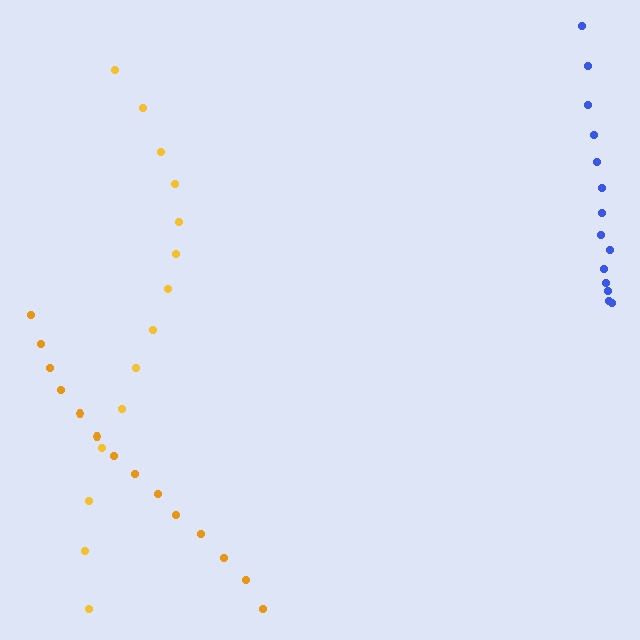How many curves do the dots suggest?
There are 3 distinct paths.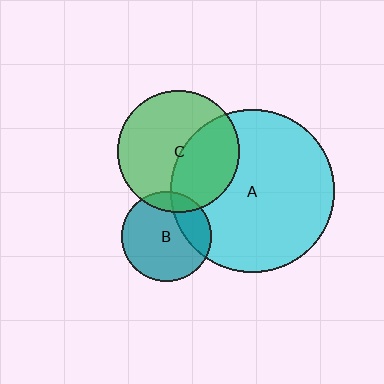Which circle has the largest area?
Circle A (cyan).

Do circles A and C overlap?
Yes.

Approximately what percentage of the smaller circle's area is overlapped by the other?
Approximately 40%.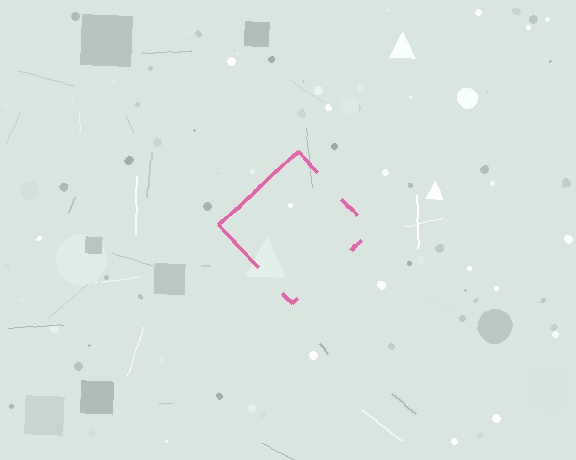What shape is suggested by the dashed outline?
The dashed outline suggests a diamond.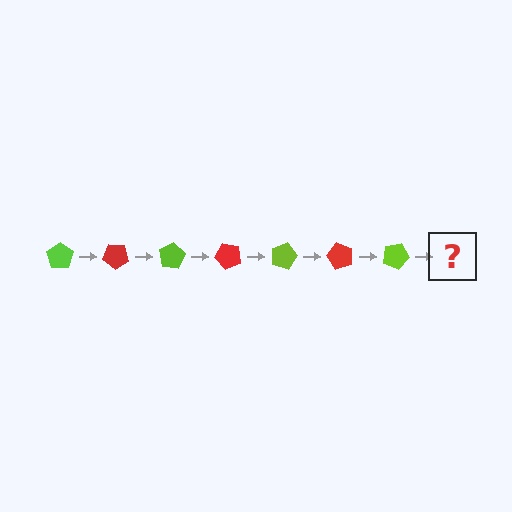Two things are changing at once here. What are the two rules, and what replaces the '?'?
The two rules are that it rotates 40 degrees each step and the color cycles through lime and red. The '?' should be a red pentagon, rotated 280 degrees from the start.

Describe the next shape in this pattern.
It should be a red pentagon, rotated 280 degrees from the start.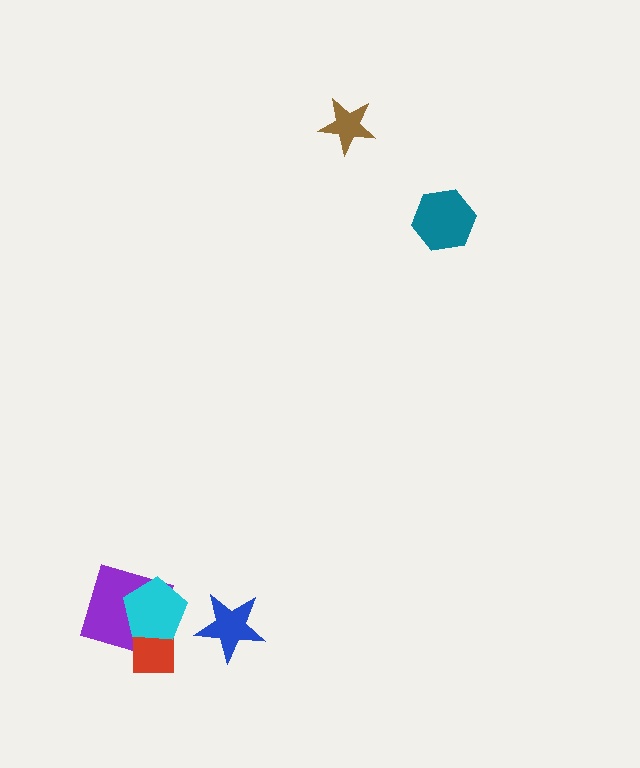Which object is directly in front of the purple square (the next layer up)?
The red rectangle is directly in front of the purple square.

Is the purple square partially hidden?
Yes, it is partially covered by another shape.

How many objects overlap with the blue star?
0 objects overlap with the blue star.